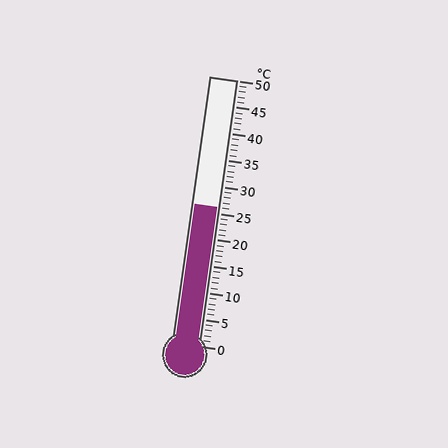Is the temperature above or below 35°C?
The temperature is below 35°C.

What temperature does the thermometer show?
The thermometer shows approximately 26°C.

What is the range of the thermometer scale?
The thermometer scale ranges from 0°C to 50°C.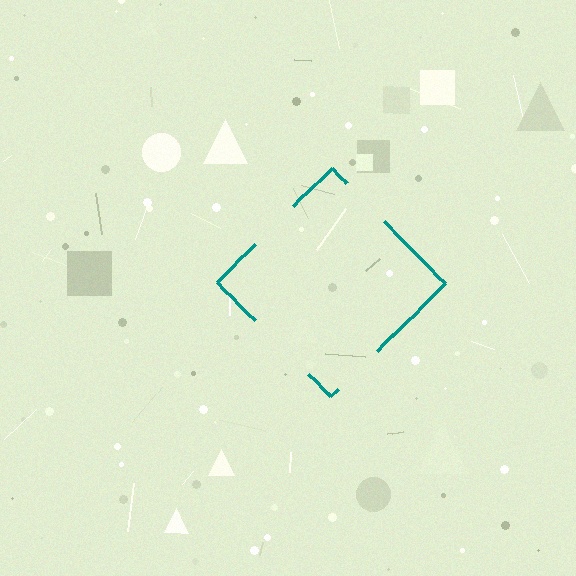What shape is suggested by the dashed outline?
The dashed outline suggests a diamond.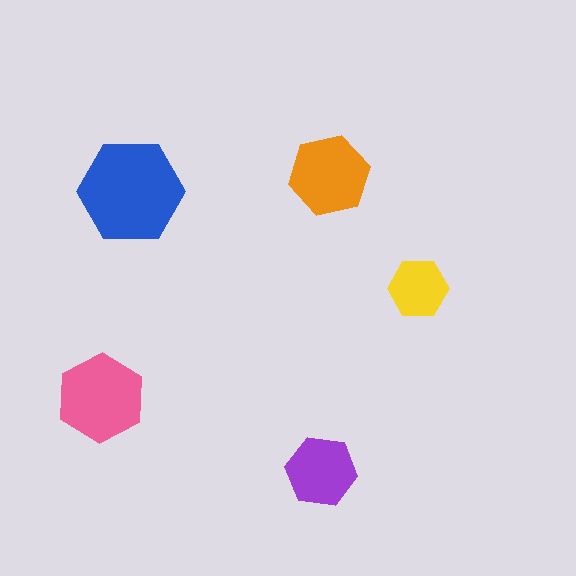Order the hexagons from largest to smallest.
the blue one, the pink one, the orange one, the purple one, the yellow one.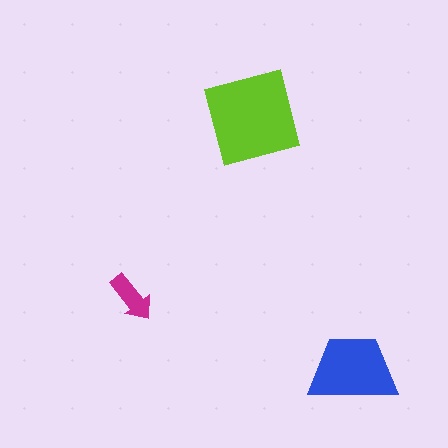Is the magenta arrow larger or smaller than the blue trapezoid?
Smaller.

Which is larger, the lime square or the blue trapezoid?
The lime square.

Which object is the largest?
The lime square.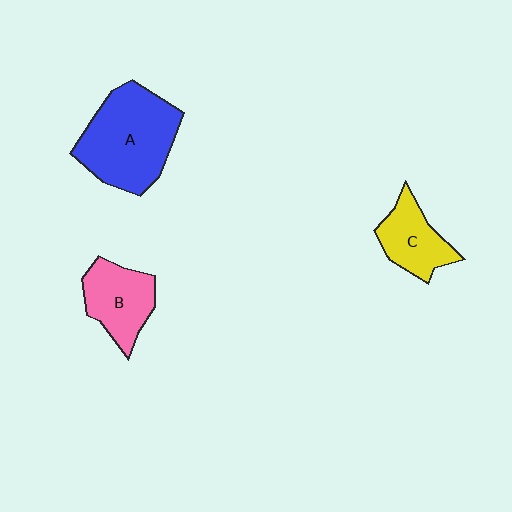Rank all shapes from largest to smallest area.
From largest to smallest: A (blue), B (pink), C (yellow).